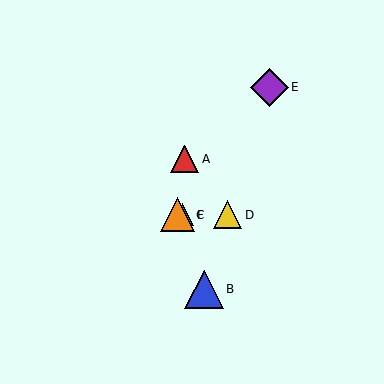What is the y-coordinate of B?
Object B is at y≈289.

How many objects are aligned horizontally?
3 objects (C, D, F) are aligned horizontally.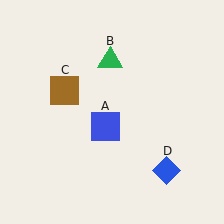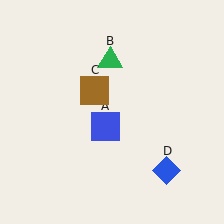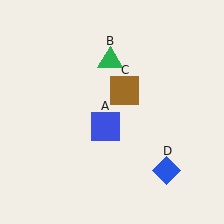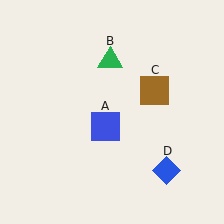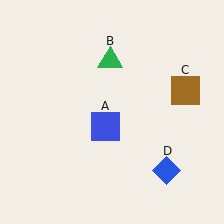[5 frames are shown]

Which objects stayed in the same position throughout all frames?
Blue square (object A) and green triangle (object B) and blue diamond (object D) remained stationary.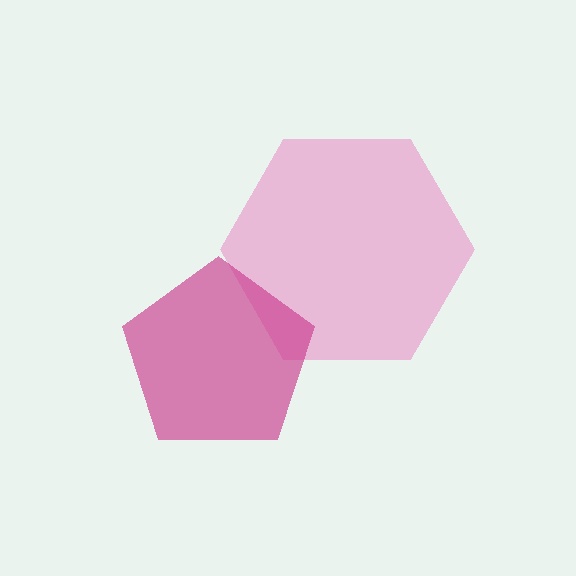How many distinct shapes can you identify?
There are 2 distinct shapes: a pink hexagon, a magenta pentagon.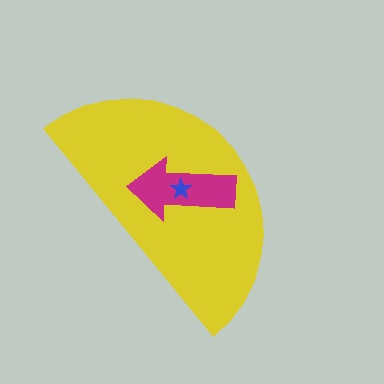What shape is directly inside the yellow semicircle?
The magenta arrow.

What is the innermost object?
The blue star.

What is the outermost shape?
The yellow semicircle.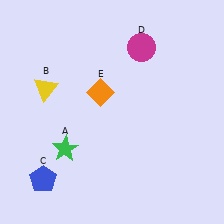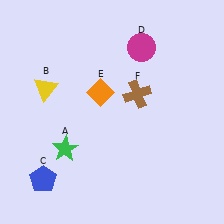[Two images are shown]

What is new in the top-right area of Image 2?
A brown cross (F) was added in the top-right area of Image 2.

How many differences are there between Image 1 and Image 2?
There is 1 difference between the two images.